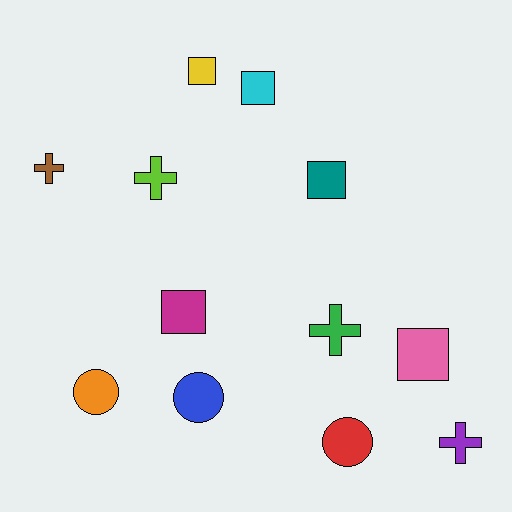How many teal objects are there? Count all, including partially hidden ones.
There is 1 teal object.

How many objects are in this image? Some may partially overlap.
There are 12 objects.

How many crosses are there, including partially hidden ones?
There are 4 crosses.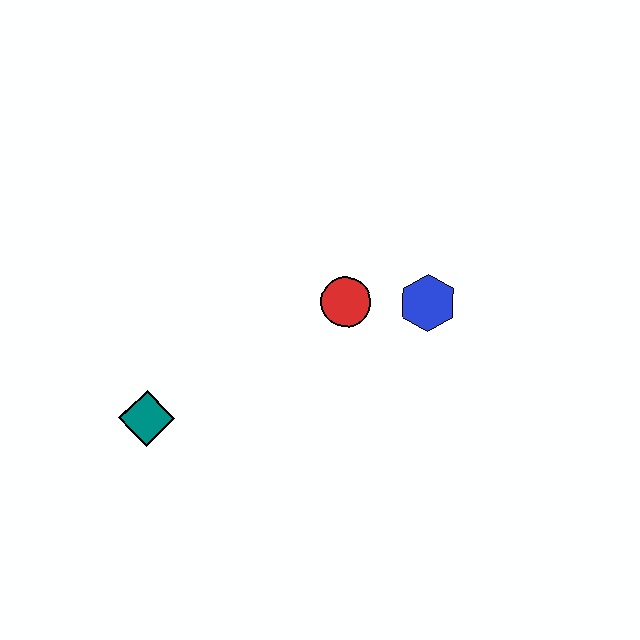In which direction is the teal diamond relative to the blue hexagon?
The teal diamond is to the left of the blue hexagon.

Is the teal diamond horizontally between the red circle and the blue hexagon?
No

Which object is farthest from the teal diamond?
The blue hexagon is farthest from the teal diamond.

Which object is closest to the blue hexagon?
The red circle is closest to the blue hexagon.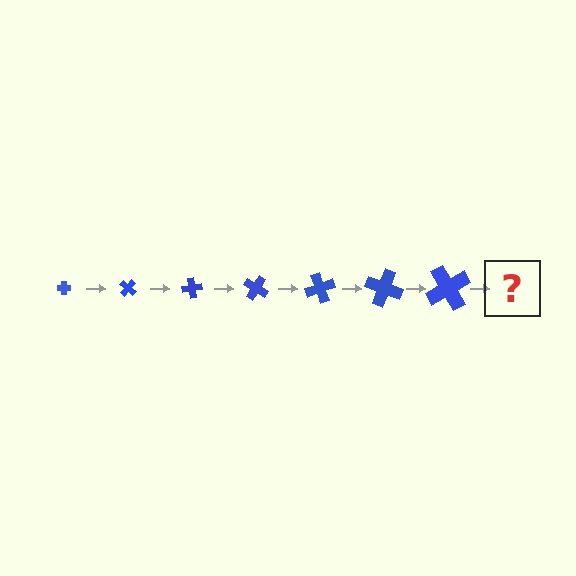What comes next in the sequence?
The next element should be a cross, larger than the previous one and rotated 280 degrees from the start.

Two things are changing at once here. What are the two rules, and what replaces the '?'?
The two rules are that the cross grows larger each step and it rotates 40 degrees each step. The '?' should be a cross, larger than the previous one and rotated 280 degrees from the start.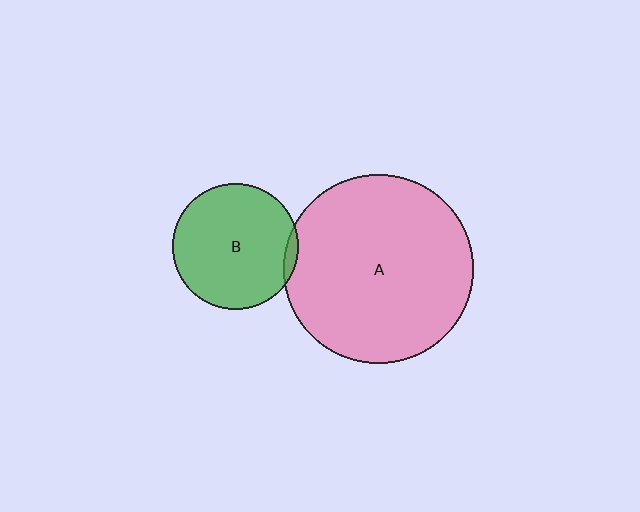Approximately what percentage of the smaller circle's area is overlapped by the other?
Approximately 5%.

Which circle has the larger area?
Circle A (pink).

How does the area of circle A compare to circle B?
Approximately 2.3 times.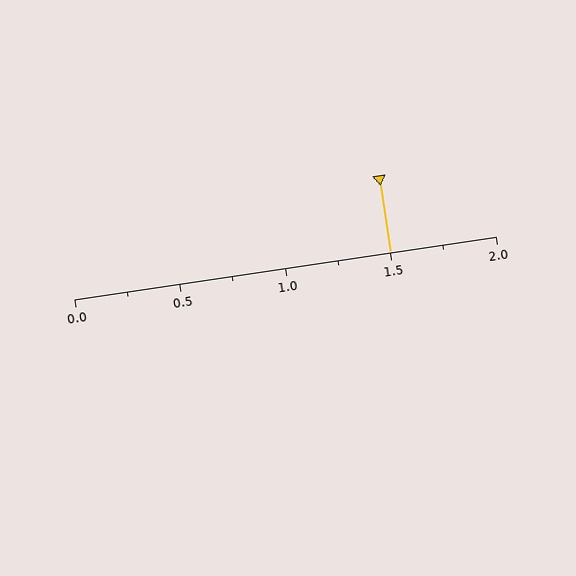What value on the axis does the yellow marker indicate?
The marker indicates approximately 1.5.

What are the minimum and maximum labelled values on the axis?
The axis runs from 0.0 to 2.0.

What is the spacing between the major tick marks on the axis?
The major ticks are spaced 0.5 apart.